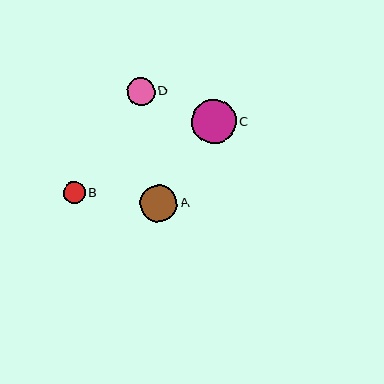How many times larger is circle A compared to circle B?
Circle A is approximately 1.7 times the size of circle B.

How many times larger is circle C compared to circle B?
Circle C is approximately 2.0 times the size of circle B.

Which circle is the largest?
Circle C is the largest with a size of approximately 45 pixels.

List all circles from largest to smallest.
From largest to smallest: C, A, D, B.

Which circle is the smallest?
Circle B is the smallest with a size of approximately 22 pixels.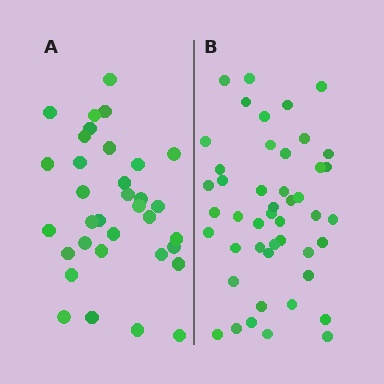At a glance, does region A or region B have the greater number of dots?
Region B (the right region) has more dots.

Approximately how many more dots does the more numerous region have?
Region B has roughly 12 or so more dots than region A.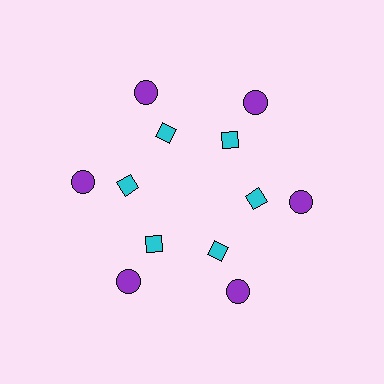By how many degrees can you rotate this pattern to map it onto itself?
The pattern maps onto itself every 60 degrees of rotation.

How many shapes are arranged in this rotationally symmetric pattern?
There are 12 shapes, arranged in 6 groups of 2.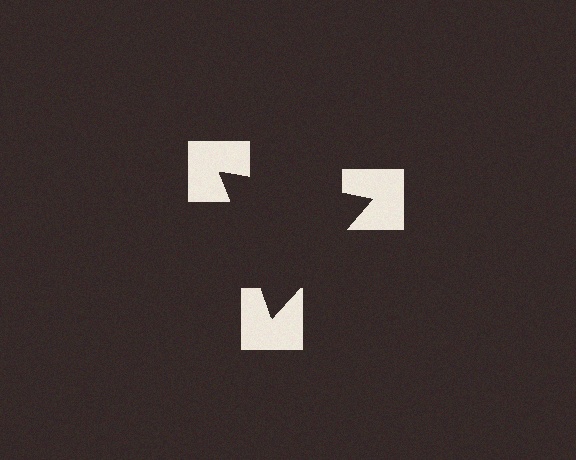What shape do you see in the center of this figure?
An illusory triangle — its edges are inferred from the aligned wedge cuts in the notched squares, not physically drawn.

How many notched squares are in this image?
There are 3 — one at each vertex of the illusory triangle.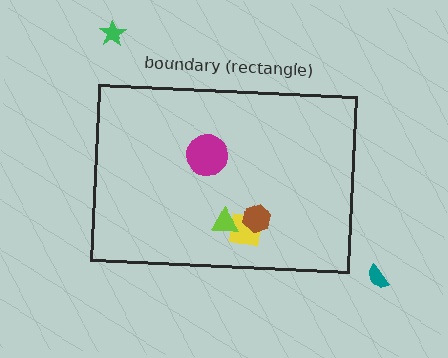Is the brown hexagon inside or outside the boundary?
Inside.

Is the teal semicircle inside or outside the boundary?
Outside.